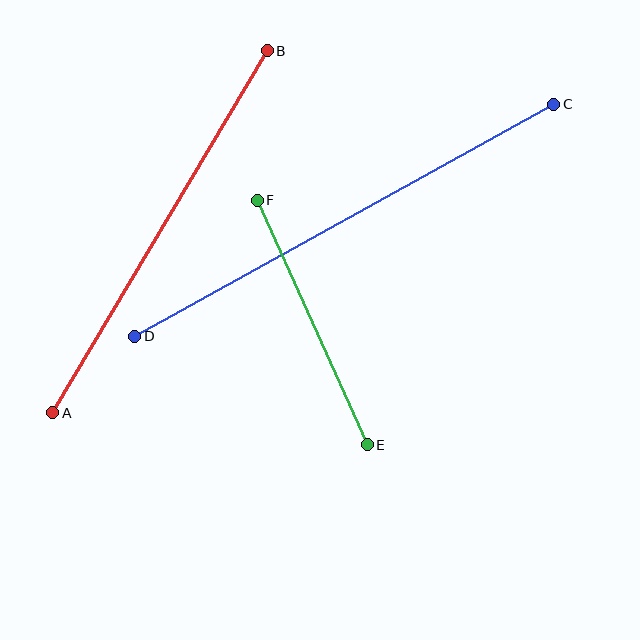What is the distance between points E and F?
The distance is approximately 268 pixels.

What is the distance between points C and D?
The distance is approximately 479 pixels.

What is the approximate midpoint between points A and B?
The midpoint is at approximately (160, 232) pixels.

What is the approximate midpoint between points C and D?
The midpoint is at approximately (344, 220) pixels.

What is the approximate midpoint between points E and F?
The midpoint is at approximately (312, 322) pixels.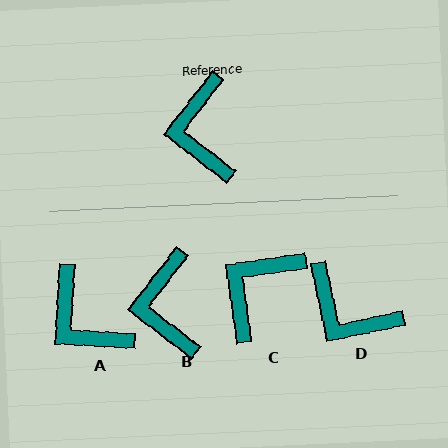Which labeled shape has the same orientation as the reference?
B.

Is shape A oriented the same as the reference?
No, it is off by about 34 degrees.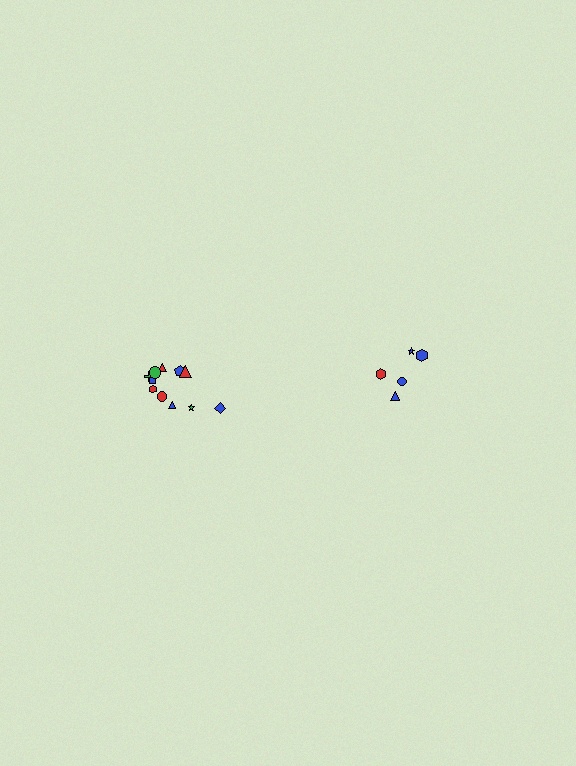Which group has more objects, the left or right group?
The left group.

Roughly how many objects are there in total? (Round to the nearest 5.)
Roughly 15 objects in total.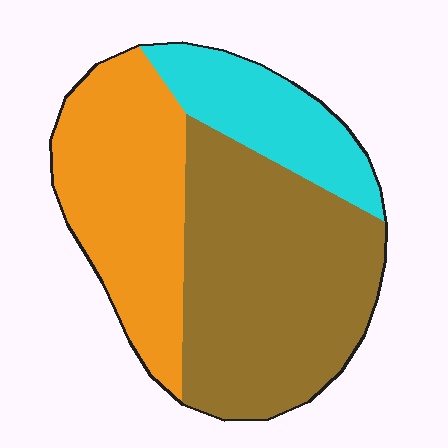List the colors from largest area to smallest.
From largest to smallest: brown, orange, cyan.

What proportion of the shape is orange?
Orange covers roughly 35% of the shape.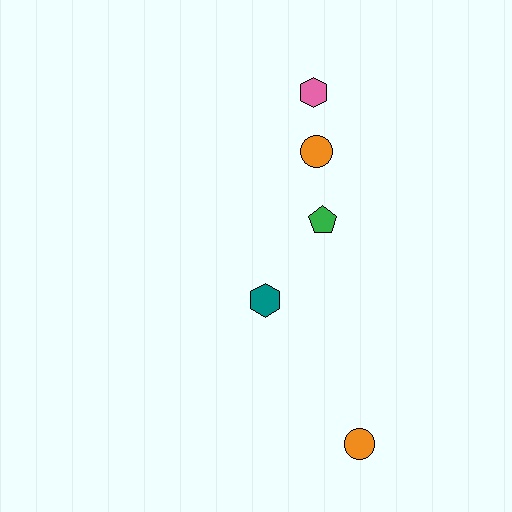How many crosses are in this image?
There are no crosses.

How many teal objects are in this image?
There is 1 teal object.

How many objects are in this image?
There are 5 objects.